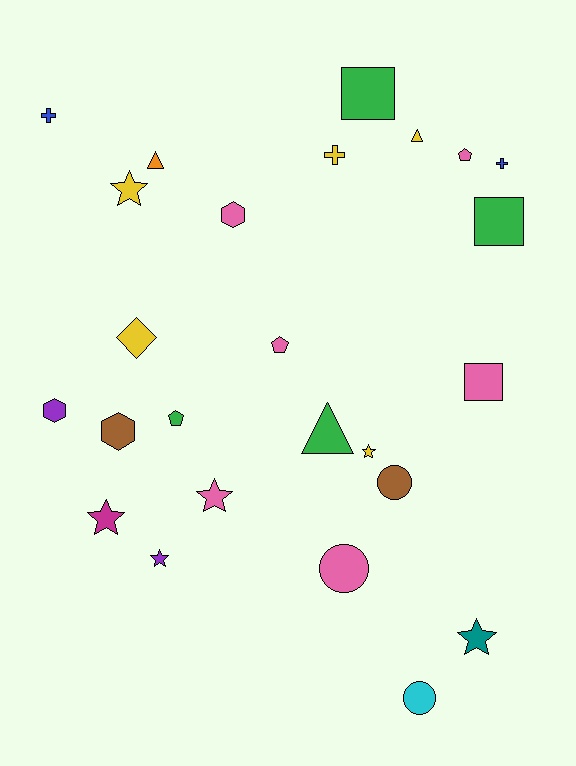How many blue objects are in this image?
There are 2 blue objects.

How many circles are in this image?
There are 3 circles.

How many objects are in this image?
There are 25 objects.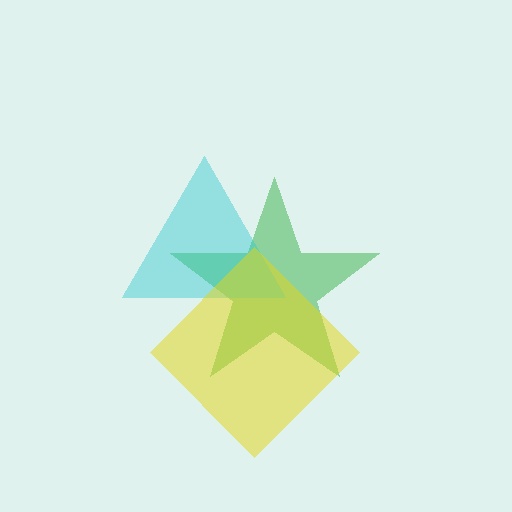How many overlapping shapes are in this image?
There are 3 overlapping shapes in the image.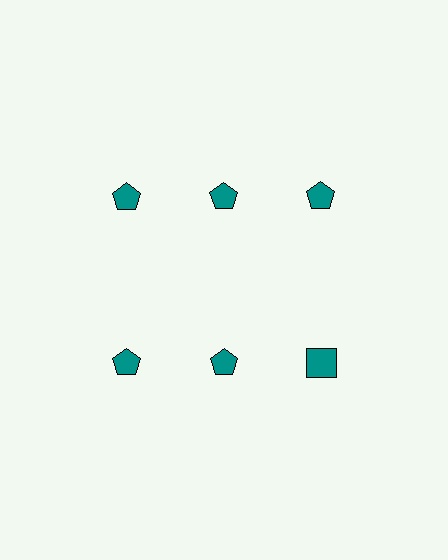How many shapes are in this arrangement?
There are 6 shapes arranged in a grid pattern.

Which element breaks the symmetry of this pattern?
The teal square in the second row, center column breaks the symmetry. All other shapes are teal pentagons.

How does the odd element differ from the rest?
It has a different shape: square instead of pentagon.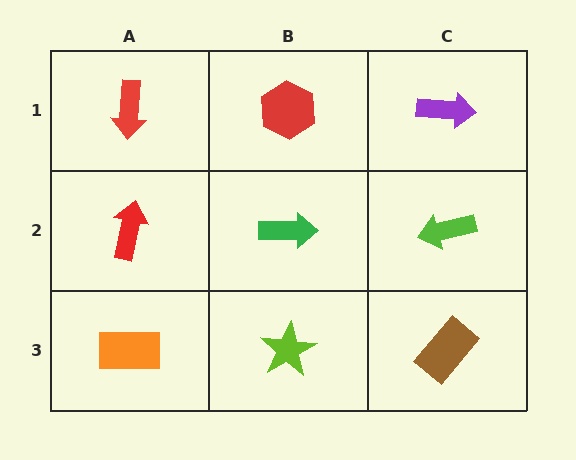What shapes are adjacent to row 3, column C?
A lime arrow (row 2, column C), a lime star (row 3, column B).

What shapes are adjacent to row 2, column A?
A red arrow (row 1, column A), an orange rectangle (row 3, column A), a green arrow (row 2, column B).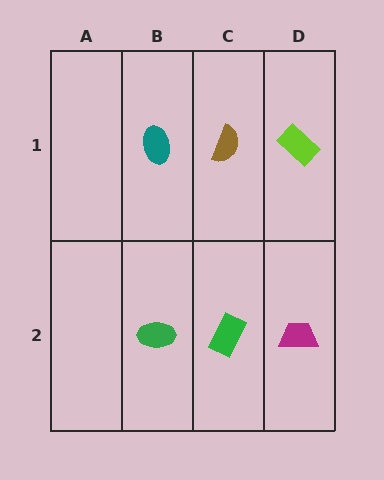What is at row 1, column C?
A brown semicircle.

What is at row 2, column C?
A green rectangle.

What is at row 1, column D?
A lime rectangle.